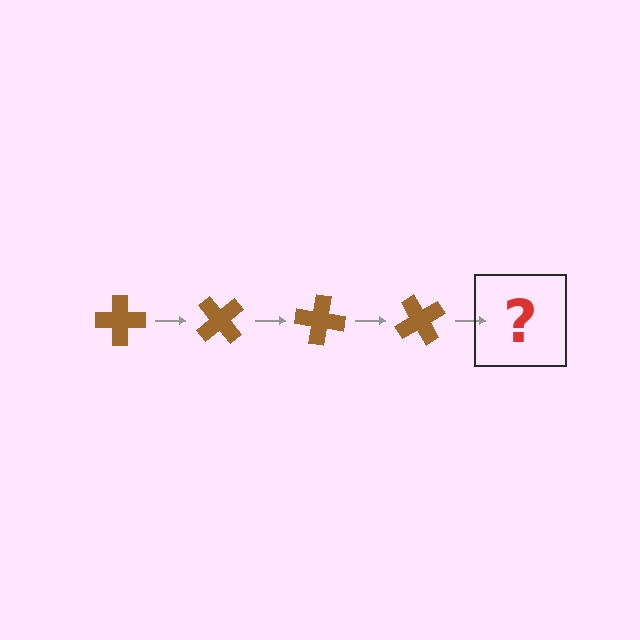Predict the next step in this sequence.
The next step is a brown cross rotated 200 degrees.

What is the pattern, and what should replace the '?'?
The pattern is that the cross rotates 50 degrees each step. The '?' should be a brown cross rotated 200 degrees.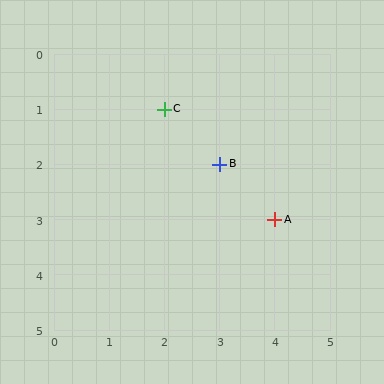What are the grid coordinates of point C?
Point C is at grid coordinates (2, 1).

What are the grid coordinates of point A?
Point A is at grid coordinates (4, 3).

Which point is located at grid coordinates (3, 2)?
Point B is at (3, 2).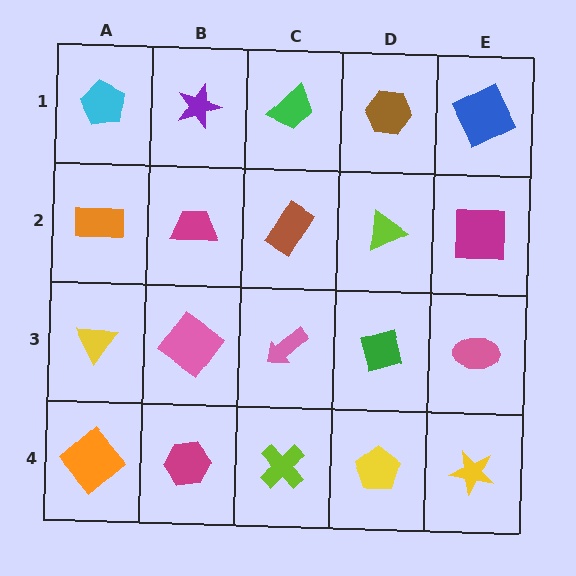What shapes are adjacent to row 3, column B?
A magenta trapezoid (row 2, column B), a magenta hexagon (row 4, column B), a yellow triangle (row 3, column A), a pink arrow (row 3, column C).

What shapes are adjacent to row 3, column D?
A lime triangle (row 2, column D), a yellow pentagon (row 4, column D), a pink arrow (row 3, column C), a pink ellipse (row 3, column E).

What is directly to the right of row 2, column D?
A magenta square.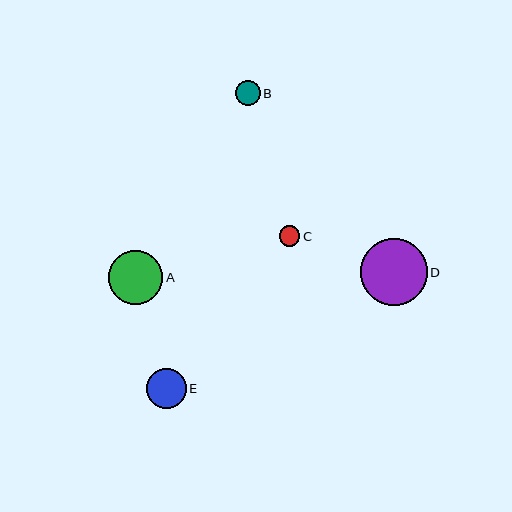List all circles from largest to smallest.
From largest to smallest: D, A, E, B, C.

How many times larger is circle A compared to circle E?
Circle A is approximately 1.4 times the size of circle E.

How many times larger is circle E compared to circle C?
Circle E is approximately 1.9 times the size of circle C.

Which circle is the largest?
Circle D is the largest with a size of approximately 66 pixels.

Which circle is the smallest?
Circle C is the smallest with a size of approximately 21 pixels.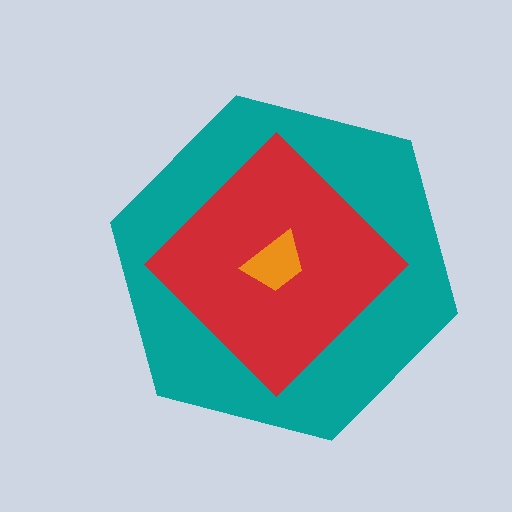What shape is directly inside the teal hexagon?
The red diamond.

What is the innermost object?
The orange trapezoid.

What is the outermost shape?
The teal hexagon.